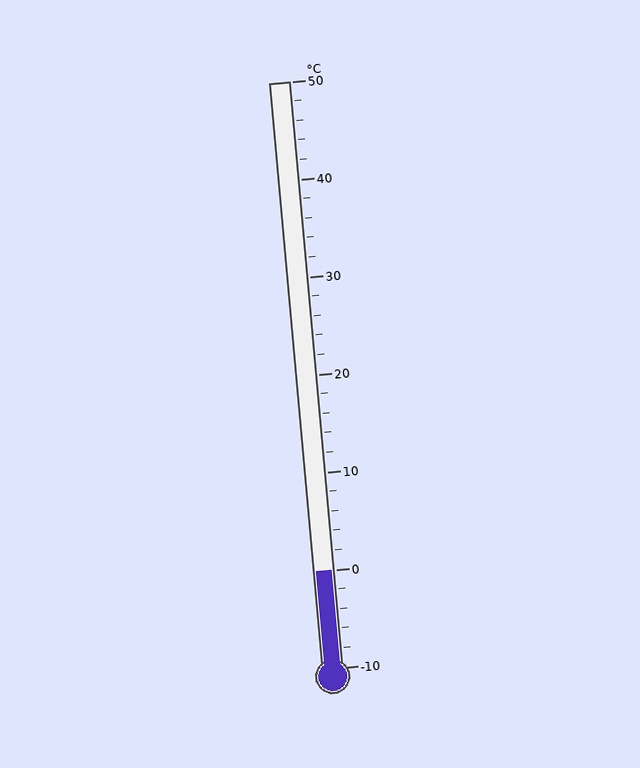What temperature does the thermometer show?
The thermometer shows approximately 0°C.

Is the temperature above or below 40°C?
The temperature is below 40°C.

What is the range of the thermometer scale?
The thermometer scale ranges from -10°C to 50°C.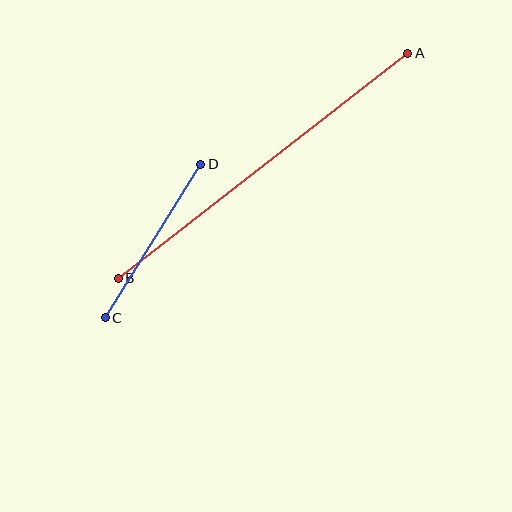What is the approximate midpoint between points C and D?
The midpoint is at approximately (153, 241) pixels.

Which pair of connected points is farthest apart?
Points A and B are farthest apart.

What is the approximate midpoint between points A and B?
The midpoint is at approximately (263, 166) pixels.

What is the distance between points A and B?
The distance is approximately 366 pixels.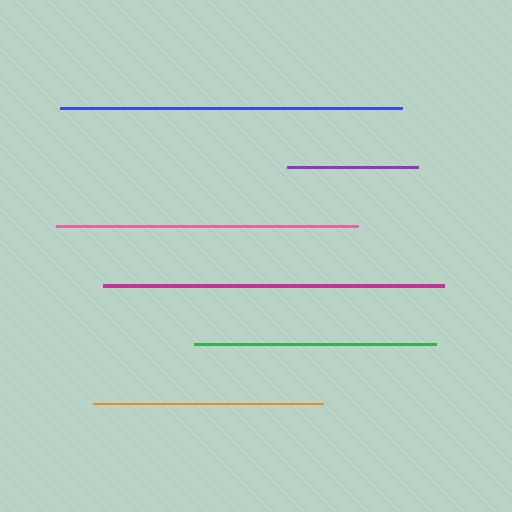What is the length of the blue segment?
The blue segment is approximately 342 pixels long.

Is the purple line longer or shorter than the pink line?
The pink line is longer than the purple line.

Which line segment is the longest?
The blue line is the longest at approximately 342 pixels.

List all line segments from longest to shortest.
From longest to shortest: blue, magenta, pink, green, orange, purple.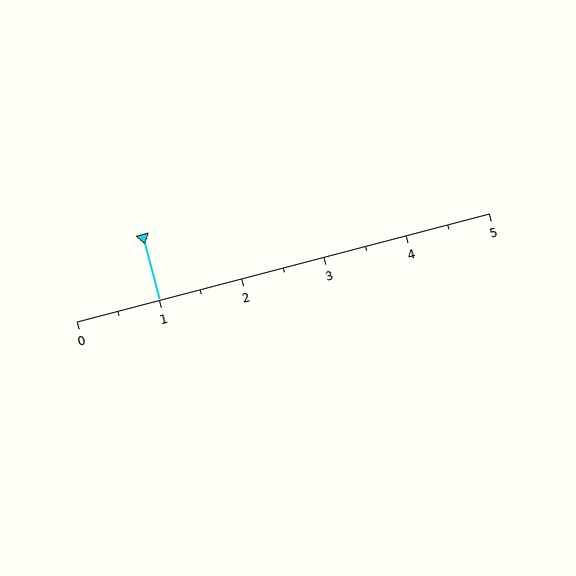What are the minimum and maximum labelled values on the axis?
The axis runs from 0 to 5.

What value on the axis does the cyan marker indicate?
The marker indicates approximately 1.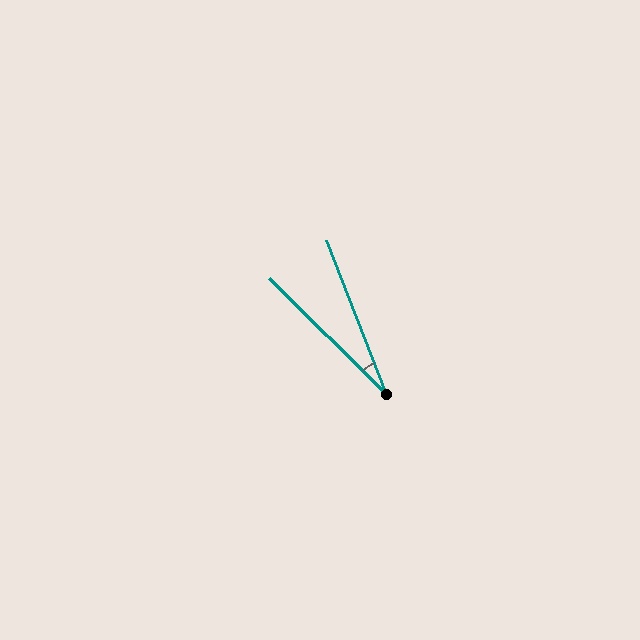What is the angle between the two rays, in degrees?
Approximately 24 degrees.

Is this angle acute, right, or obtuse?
It is acute.